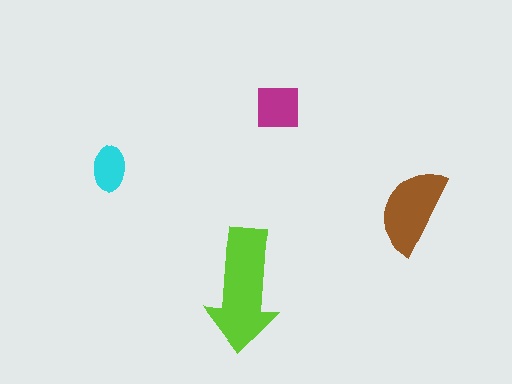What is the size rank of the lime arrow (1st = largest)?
1st.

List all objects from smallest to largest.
The cyan ellipse, the magenta square, the brown semicircle, the lime arrow.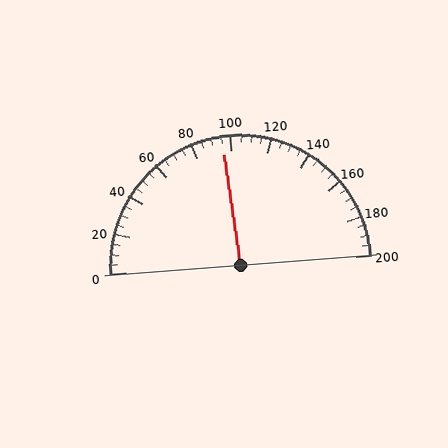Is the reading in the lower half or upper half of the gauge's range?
The reading is in the lower half of the range (0 to 200).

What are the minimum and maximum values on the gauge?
The gauge ranges from 0 to 200.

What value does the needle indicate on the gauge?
The needle indicates approximately 95.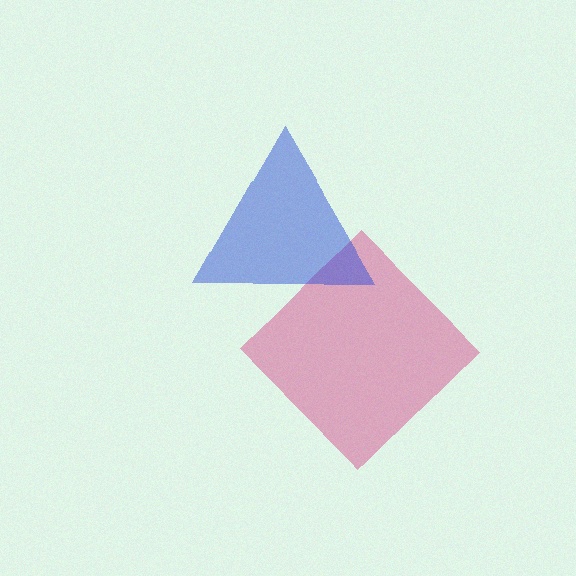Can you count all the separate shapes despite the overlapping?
Yes, there are 2 separate shapes.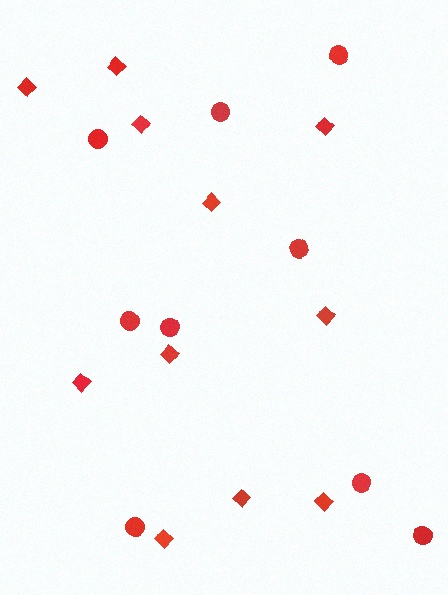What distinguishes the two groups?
There are 2 groups: one group of circles (9) and one group of diamonds (11).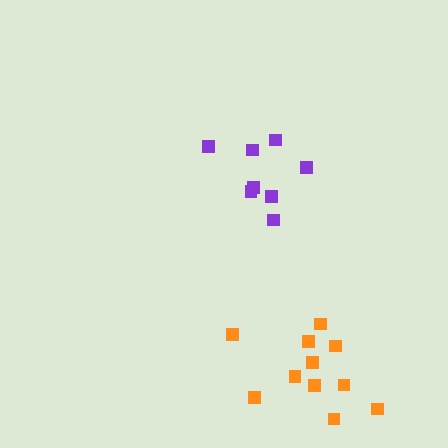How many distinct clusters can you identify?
There are 2 distinct clusters.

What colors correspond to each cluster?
The clusters are colored: purple, orange.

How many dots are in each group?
Group 1: 8 dots, Group 2: 11 dots (19 total).